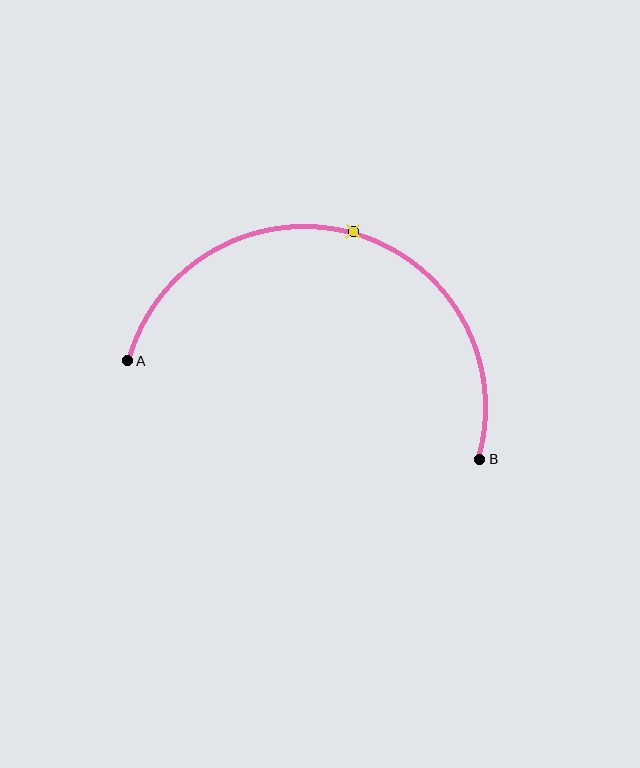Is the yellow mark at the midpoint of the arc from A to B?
Yes. The yellow mark lies on the arc at equal arc-length from both A and B — it is the arc midpoint.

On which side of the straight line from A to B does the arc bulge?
The arc bulges above the straight line connecting A and B.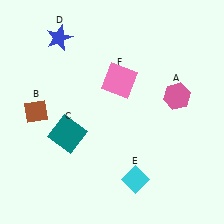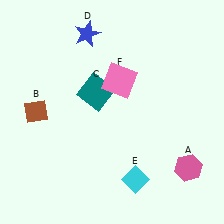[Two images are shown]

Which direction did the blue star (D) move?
The blue star (D) moved right.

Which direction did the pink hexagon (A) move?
The pink hexagon (A) moved down.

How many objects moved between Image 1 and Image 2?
3 objects moved between the two images.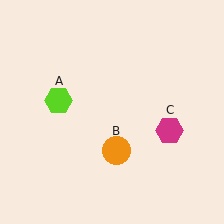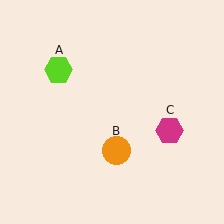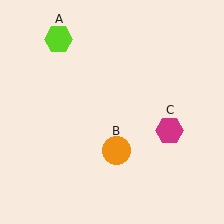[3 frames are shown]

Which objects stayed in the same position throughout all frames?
Orange circle (object B) and magenta hexagon (object C) remained stationary.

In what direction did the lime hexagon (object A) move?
The lime hexagon (object A) moved up.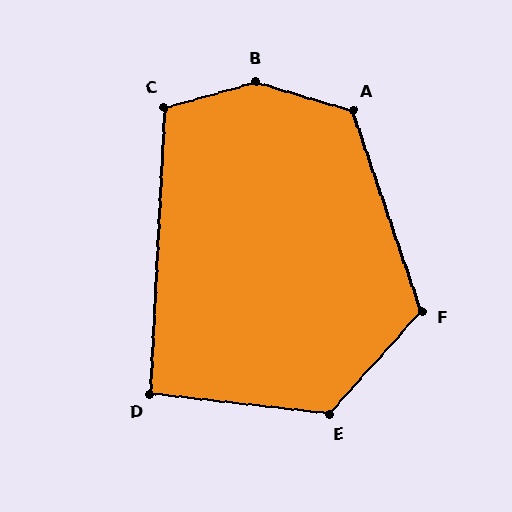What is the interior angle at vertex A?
Approximately 126 degrees (obtuse).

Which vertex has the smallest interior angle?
D, at approximately 93 degrees.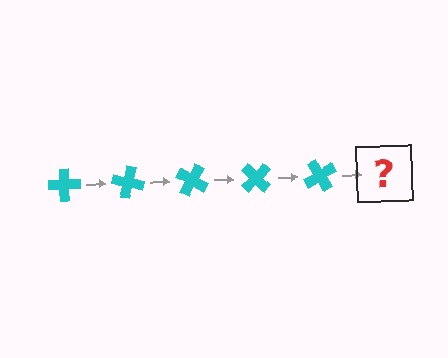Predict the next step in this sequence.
The next step is a cyan cross rotated 75 degrees.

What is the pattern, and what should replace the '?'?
The pattern is that the cross rotates 15 degrees each step. The '?' should be a cyan cross rotated 75 degrees.